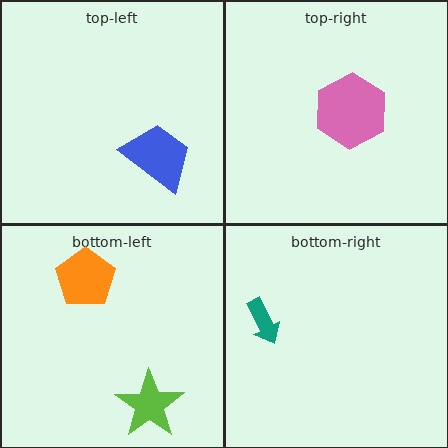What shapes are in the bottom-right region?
The teal arrow.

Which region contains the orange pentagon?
The bottom-left region.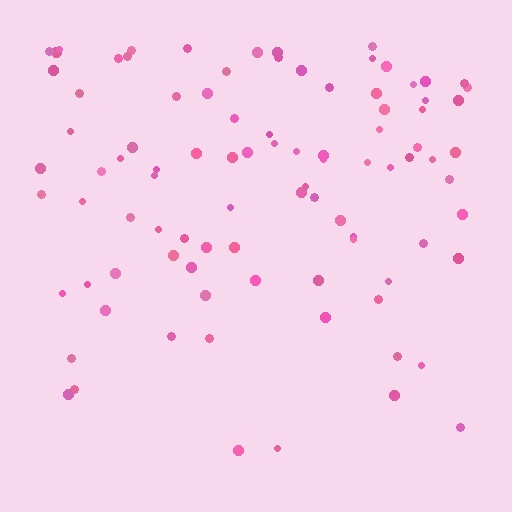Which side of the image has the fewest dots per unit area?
The bottom.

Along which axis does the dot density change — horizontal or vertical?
Vertical.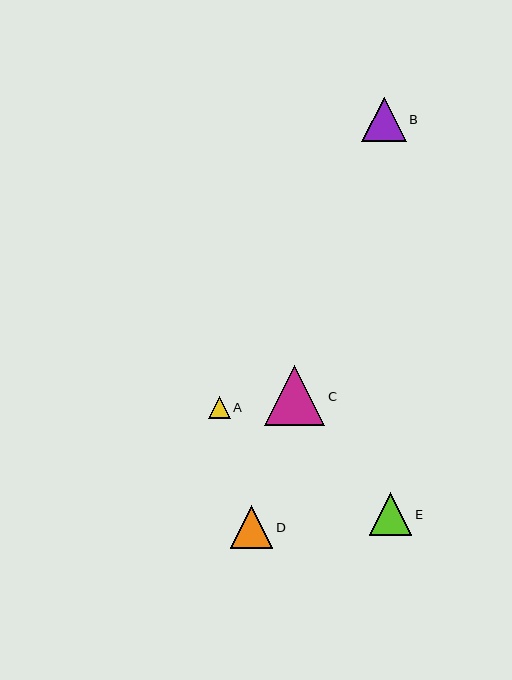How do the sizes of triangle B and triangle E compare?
Triangle B and triangle E are approximately the same size.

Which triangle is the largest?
Triangle C is the largest with a size of approximately 61 pixels.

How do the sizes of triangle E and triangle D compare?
Triangle E and triangle D are approximately the same size.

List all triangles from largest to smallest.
From largest to smallest: C, B, E, D, A.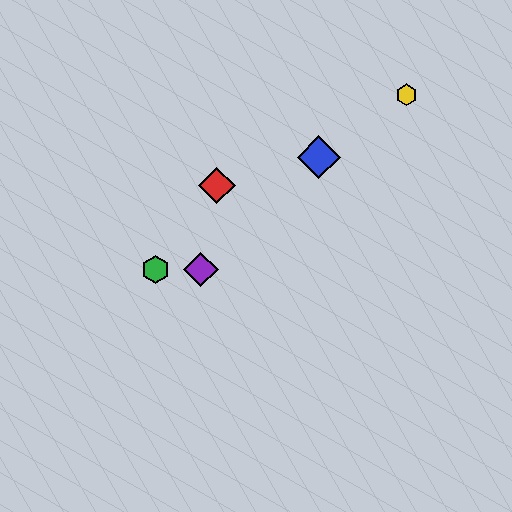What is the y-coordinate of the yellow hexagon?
The yellow hexagon is at y≈95.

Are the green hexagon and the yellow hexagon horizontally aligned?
No, the green hexagon is at y≈270 and the yellow hexagon is at y≈95.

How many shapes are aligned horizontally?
2 shapes (the green hexagon, the purple diamond) are aligned horizontally.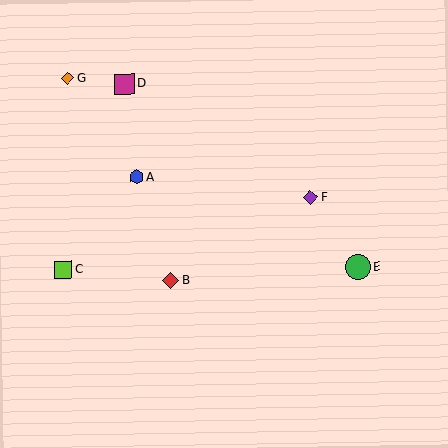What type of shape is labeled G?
Shape G is an orange diamond.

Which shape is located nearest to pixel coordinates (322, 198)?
The purple diamond (labeled F) at (310, 197) is nearest to that location.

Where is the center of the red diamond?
The center of the red diamond is at (170, 280).